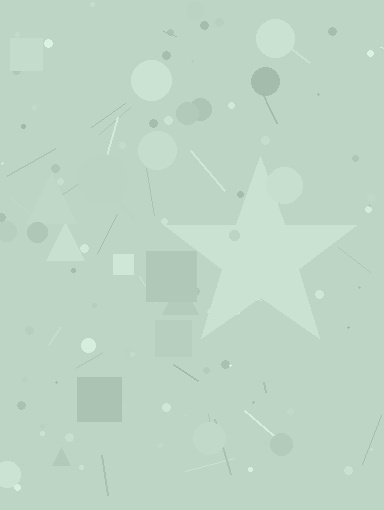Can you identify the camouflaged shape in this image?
The camouflaged shape is a star.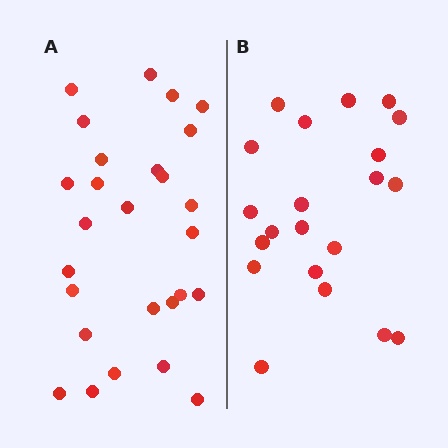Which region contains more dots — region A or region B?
Region A (the left region) has more dots.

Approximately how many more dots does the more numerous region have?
Region A has about 6 more dots than region B.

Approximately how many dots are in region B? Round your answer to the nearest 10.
About 20 dots. (The exact count is 21, which rounds to 20.)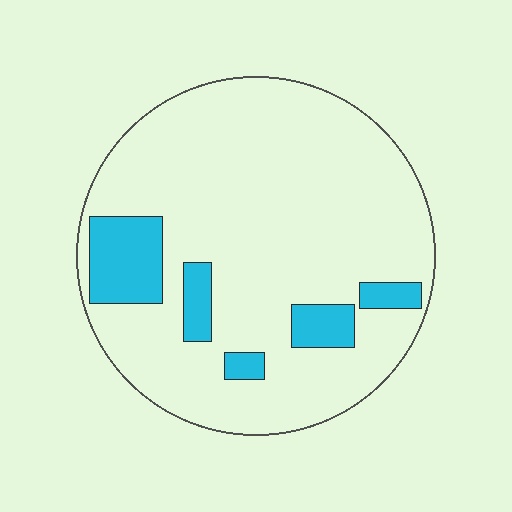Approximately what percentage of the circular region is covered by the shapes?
Approximately 15%.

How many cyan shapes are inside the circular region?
5.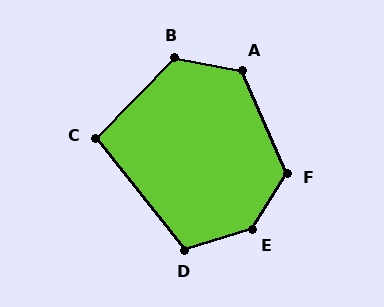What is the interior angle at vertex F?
Approximately 125 degrees (obtuse).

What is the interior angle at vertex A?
Approximately 124 degrees (obtuse).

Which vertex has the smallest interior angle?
C, at approximately 97 degrees.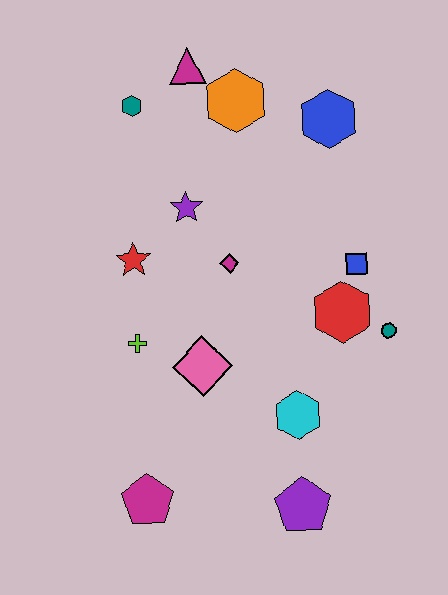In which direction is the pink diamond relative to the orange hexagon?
The pink diamond is below the orange hexagon.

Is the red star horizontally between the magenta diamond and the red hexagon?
No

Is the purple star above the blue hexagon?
No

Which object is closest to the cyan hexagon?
The purple pentagon is closest to the cyan hexagon.